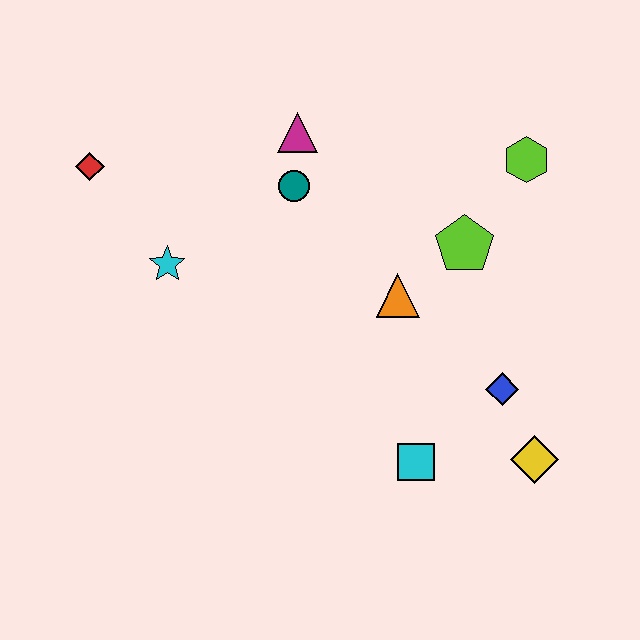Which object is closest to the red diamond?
The cyan star is closest to the red diamond.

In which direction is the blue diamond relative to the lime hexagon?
The blue diamond is below the lime hexagon.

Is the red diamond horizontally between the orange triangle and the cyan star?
No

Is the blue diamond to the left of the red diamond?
No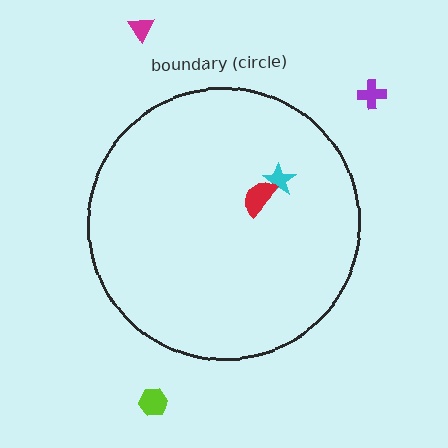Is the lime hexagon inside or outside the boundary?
Outside.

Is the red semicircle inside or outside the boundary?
Inside.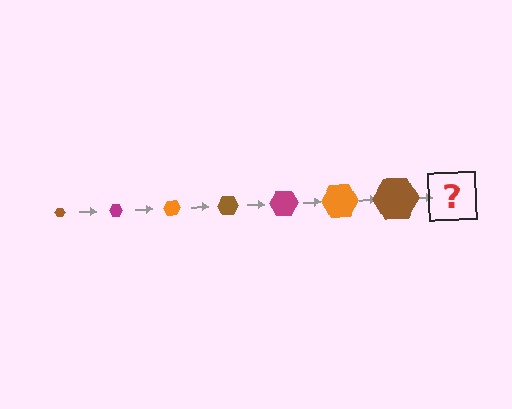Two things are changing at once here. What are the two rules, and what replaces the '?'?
The two rules are that the hexagon grows larger each step and the color cycles through brown, magenta, and orange. The '?' should be a magenta hexagon, larger than the previous one.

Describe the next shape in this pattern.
It should be a magenta hexagon, larger than the previous one.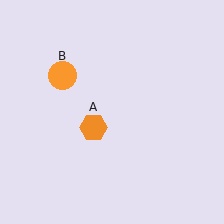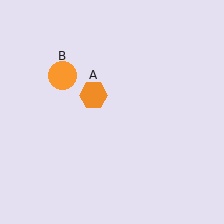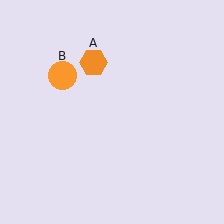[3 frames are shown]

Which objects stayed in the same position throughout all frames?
Orange circle (object B) remained stationary.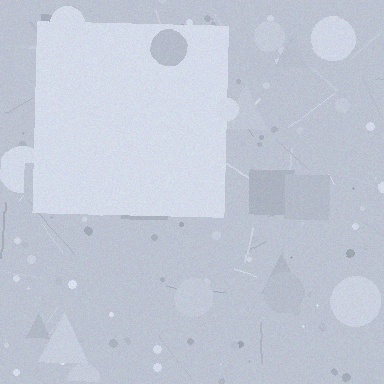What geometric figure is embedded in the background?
A square is embedded in the background.